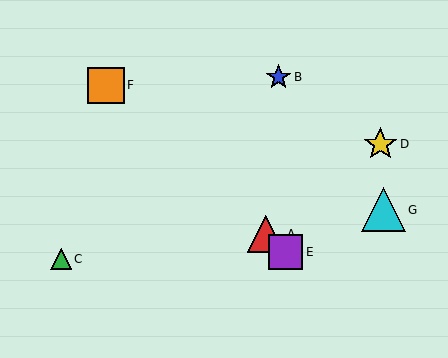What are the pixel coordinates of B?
Object B is at (279, 77).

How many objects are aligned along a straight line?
3 objects (A, E, F) are aligned along a straight line.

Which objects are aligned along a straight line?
Objects A, E, F are aligned along a straight line.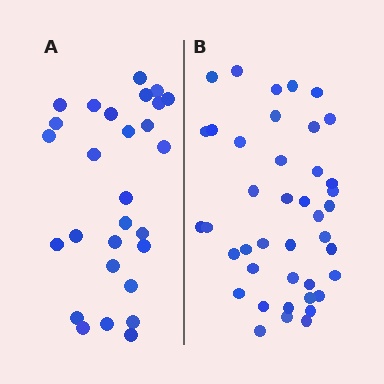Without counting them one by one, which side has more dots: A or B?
Region B (the right region) has more dots.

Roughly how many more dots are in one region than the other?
Region B has approximately 15 more dots than region A.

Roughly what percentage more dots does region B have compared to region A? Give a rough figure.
About 45% more.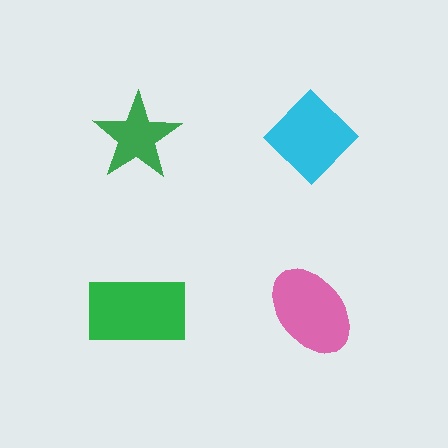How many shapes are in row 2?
2 shapes.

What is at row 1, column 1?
A green star.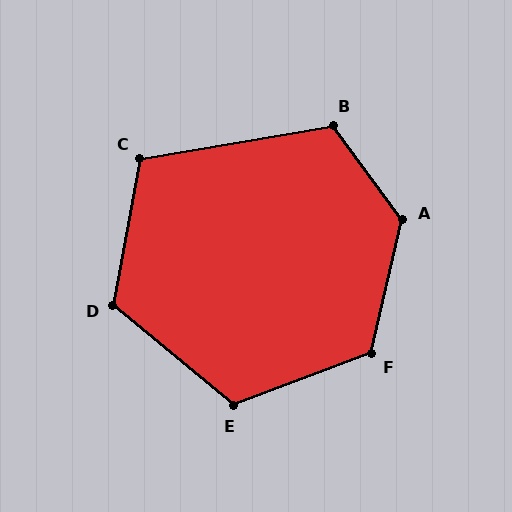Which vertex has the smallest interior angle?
C, at approximately 110 degrees.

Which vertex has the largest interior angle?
A, at approximately 130 degrees.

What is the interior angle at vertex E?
Approximately 119 degrees (obtuse).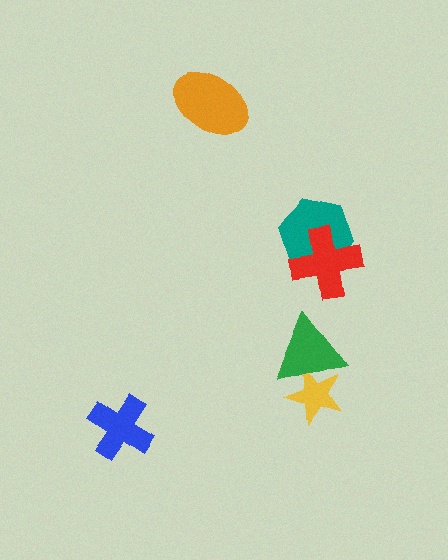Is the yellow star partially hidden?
Yes, it is partially covered by another shape.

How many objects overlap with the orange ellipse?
0 objects overlap with the orange ellipse.